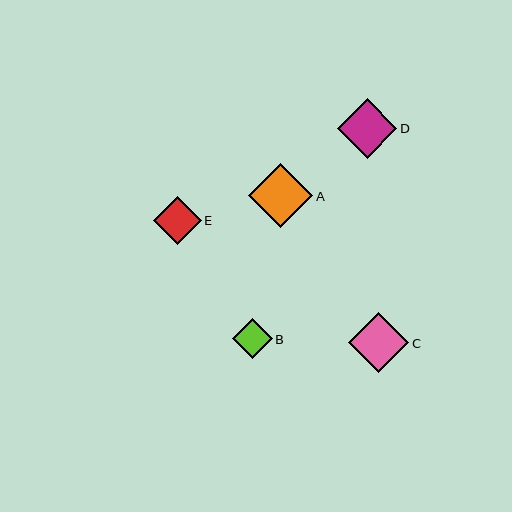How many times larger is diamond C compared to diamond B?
Diamond C is approximately 1.5 times the size of diamond B.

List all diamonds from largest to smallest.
From largest to smallest: A, C, D, E, B.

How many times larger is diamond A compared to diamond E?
Diamond A is approximately 1.4 times the size of diamond E.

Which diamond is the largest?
Diamond A is the largest with a size of approximately 65 pixels.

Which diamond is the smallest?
Diamond B is the smallest with a size of approximately 39 pixels.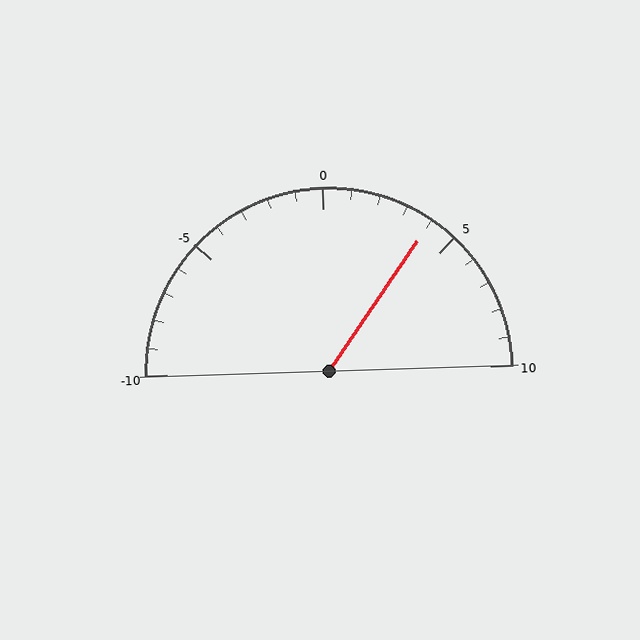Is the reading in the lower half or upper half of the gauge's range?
The reading is in the upper half of the range (-10 to 10).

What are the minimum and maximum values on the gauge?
The gauge ranges from -10 to 10.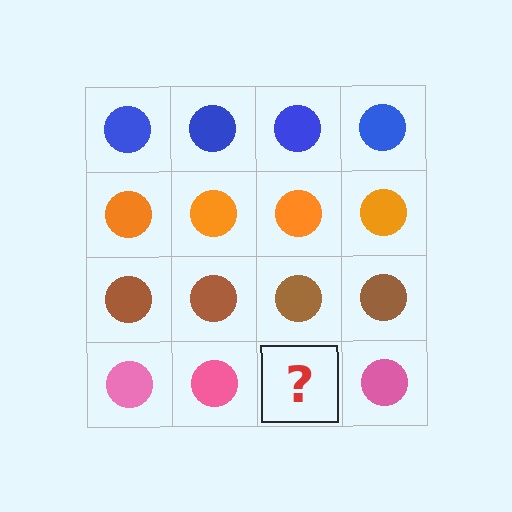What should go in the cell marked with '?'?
The missing cell should contain a pink circle.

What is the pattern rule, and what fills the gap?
The rule is that each row has a consistent color. The gap should be filled with a pink circle.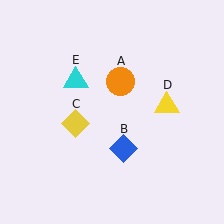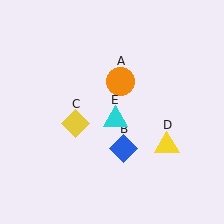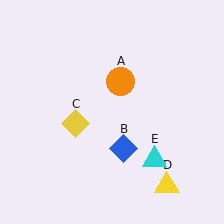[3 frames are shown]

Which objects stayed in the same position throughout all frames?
Orange circle (object A) and blue diamond (object B) and yellow diamond (object C) remained stationary.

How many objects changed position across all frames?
2 objects changed position: yellow triangle (object D), cyan triangle (object E).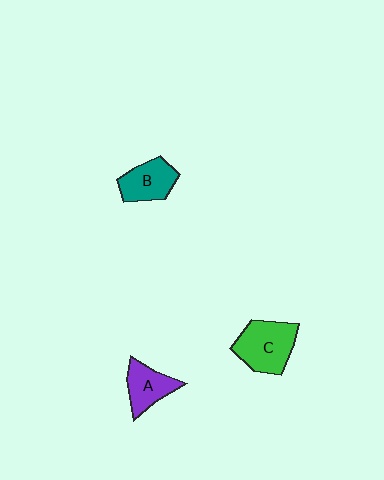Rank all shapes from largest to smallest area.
From largest to smallest: C (green), B (teal), A (purple).